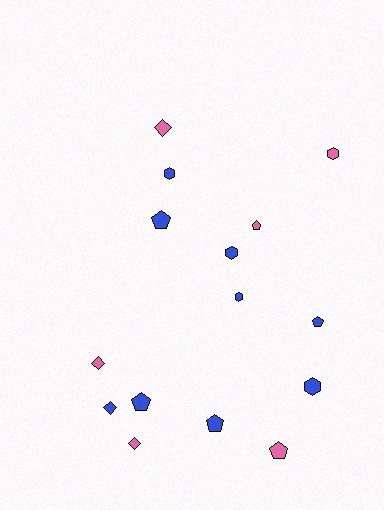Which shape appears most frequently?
Pentagon, with 6 objects.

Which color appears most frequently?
Blue, with 9 objects.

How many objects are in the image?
There are 15 objects.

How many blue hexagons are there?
There are 4 blue hexagons.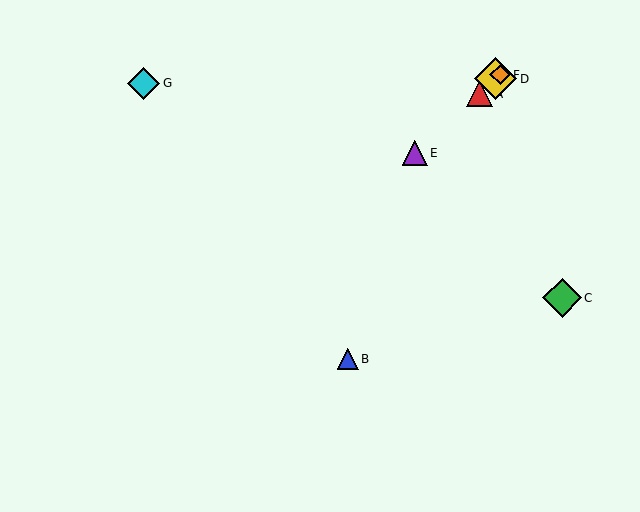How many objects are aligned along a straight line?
4 objects (A, D, E, F) are aligned along a straight line.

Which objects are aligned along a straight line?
Objects A, D, E, F are aligned along a straight line.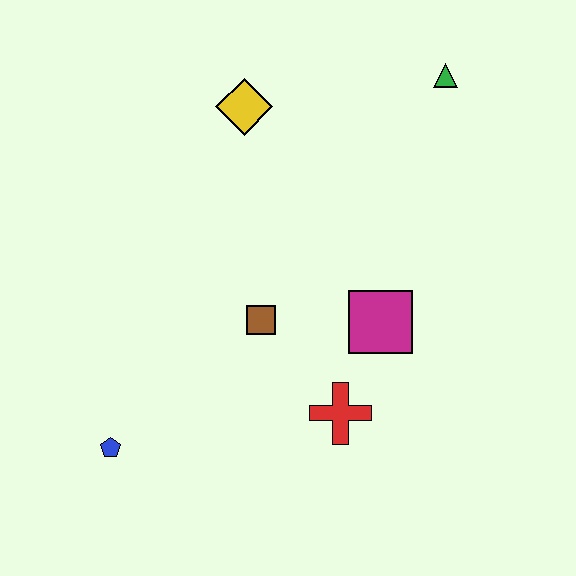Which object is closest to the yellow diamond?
The green triangle is closest to the yellow diamond.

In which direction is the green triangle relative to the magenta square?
The green triangle is above the magenta square.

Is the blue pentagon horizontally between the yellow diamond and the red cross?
No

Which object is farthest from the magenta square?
The blue pentagon is farthest from the magenta square.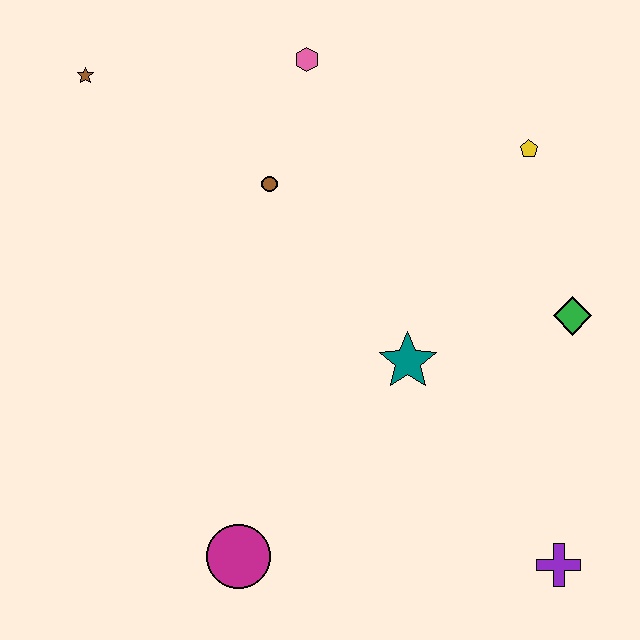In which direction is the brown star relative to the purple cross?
The brown star is above the purple cross.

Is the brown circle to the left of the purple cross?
Yes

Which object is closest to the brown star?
The brown circle is closest to the brown star.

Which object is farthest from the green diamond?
The brown star is farthest from the green diamond.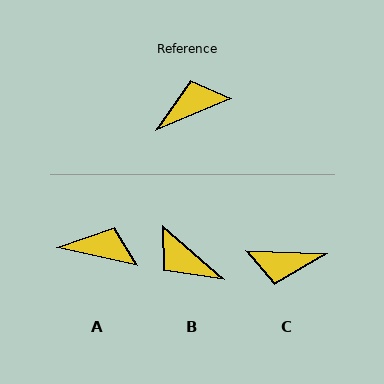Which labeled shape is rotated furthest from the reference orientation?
C, about 154 degrees away.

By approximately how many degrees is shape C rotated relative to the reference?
Approximately 154 degrees counter-clockwise.